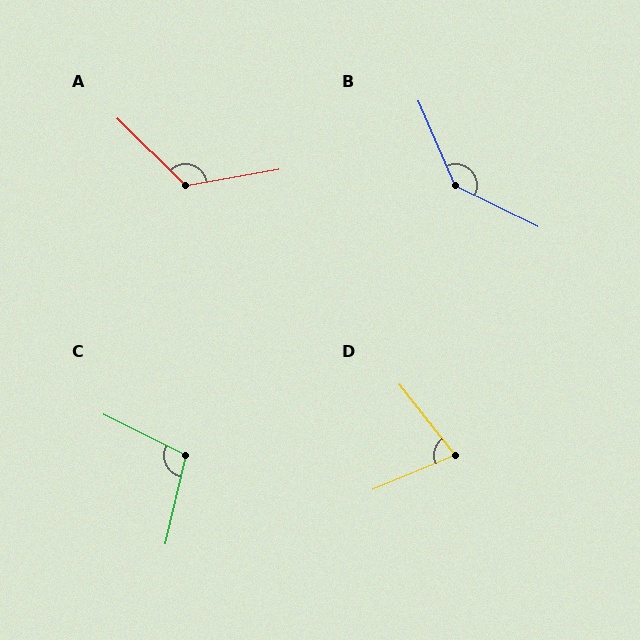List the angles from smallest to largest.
D (74°), C (103°), A (126°), B (140°).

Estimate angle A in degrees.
Approximately 126 degrees.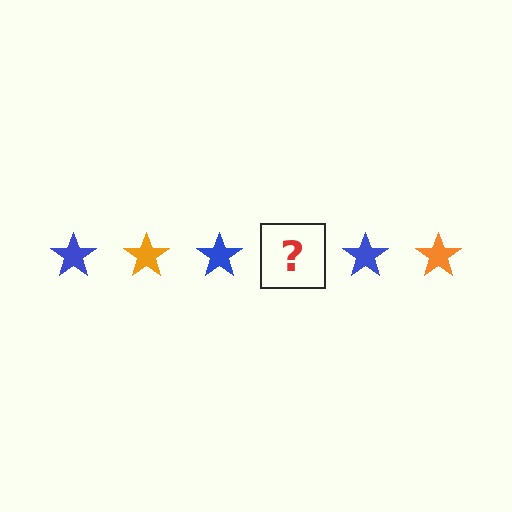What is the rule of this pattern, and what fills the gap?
The rule is that the pattern cycles through blue, orange stars. The gap should be filled with an orange star.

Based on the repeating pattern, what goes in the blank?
The blank should be an orange star.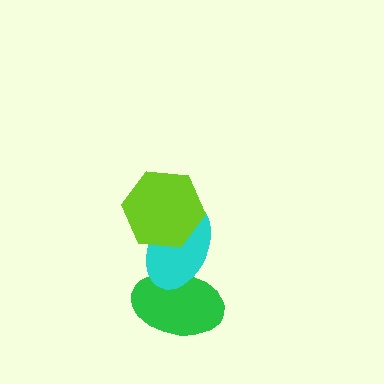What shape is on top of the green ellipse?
The cyan ellipse is on top of the green ellipse.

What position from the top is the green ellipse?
The green ellipse is 3rd from the top.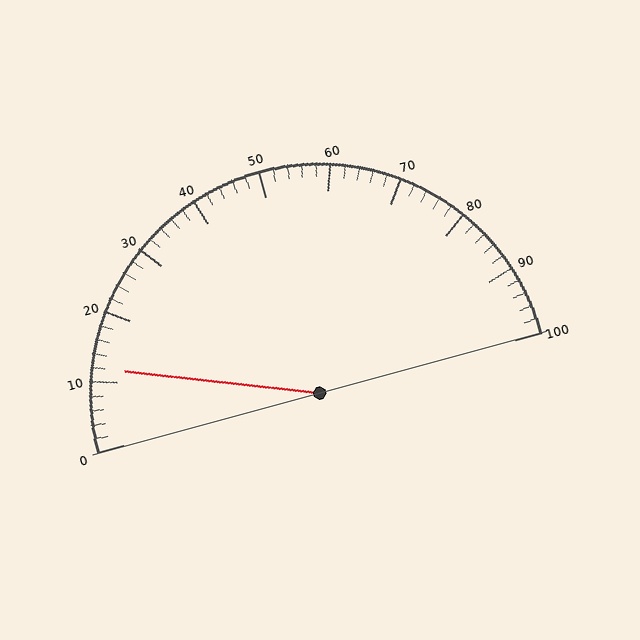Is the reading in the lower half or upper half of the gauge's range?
The reading is in the lower half of the range (0 to 100).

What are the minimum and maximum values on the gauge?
The gauge ranges from 0 to 100.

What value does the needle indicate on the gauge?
The needle indicates approximately 12.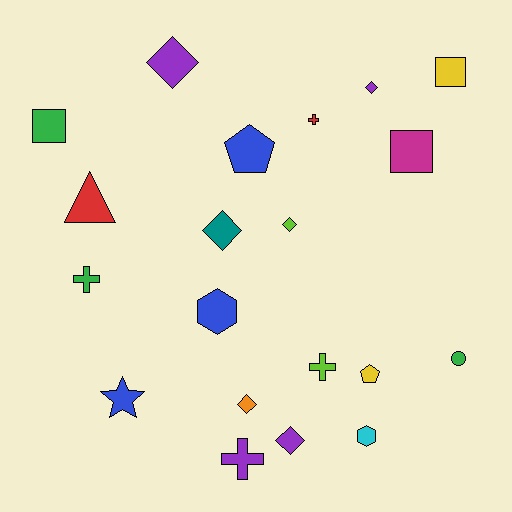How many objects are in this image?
There are 20 objects.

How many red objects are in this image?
There are 2 red objects.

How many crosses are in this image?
There are 4 crosses.